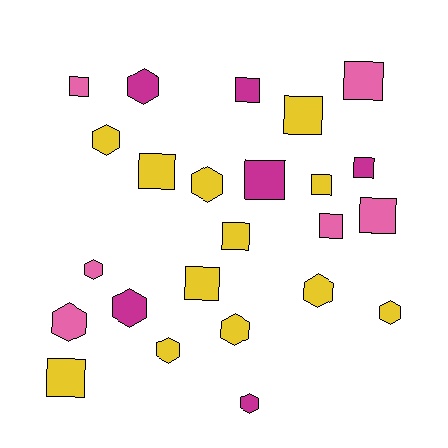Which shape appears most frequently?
Square, with 13 objects.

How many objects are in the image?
There are 24 objects.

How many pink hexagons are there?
There are 2 pink hexagons.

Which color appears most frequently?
Yellow, with 12 objects.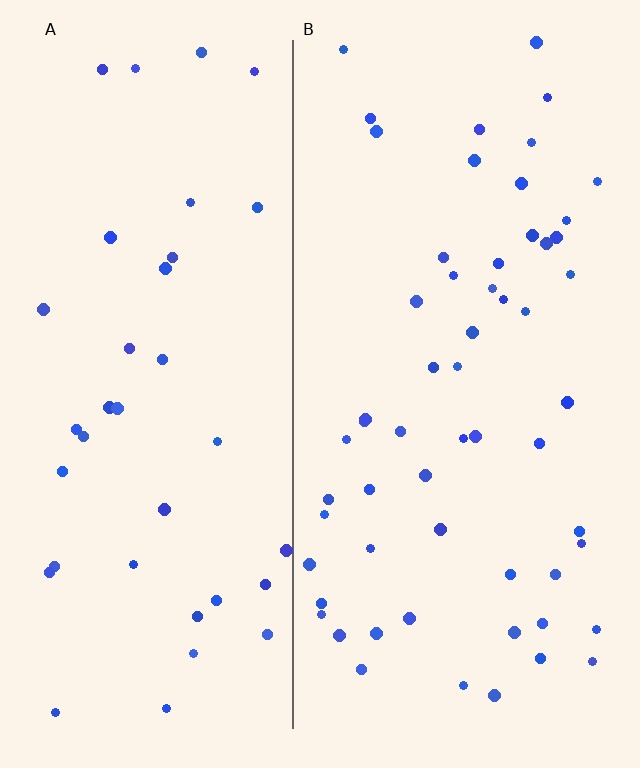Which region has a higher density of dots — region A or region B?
B (the right).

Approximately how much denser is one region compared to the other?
Approximately 1.6× — region B over region A.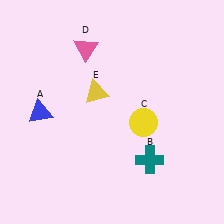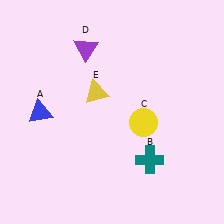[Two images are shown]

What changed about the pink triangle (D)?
In Image 1, D is pink. In Image 2, it changed to purple.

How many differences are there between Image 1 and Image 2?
There is 1 difference between the two images.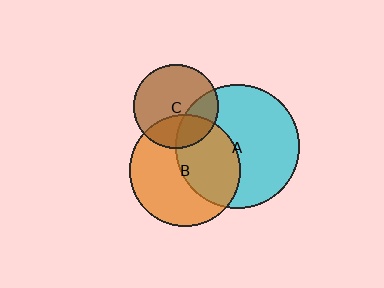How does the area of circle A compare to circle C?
Approximately 2.2 times.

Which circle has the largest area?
Circle A (cyan).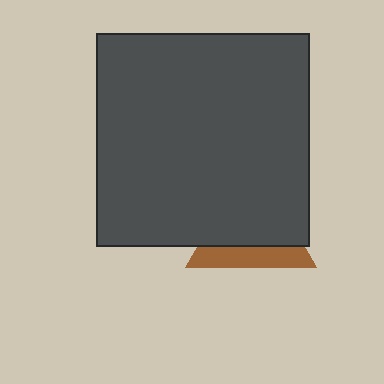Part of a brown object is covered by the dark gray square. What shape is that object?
It is a triangle.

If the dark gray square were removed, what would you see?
You would see the complete brown triangle.